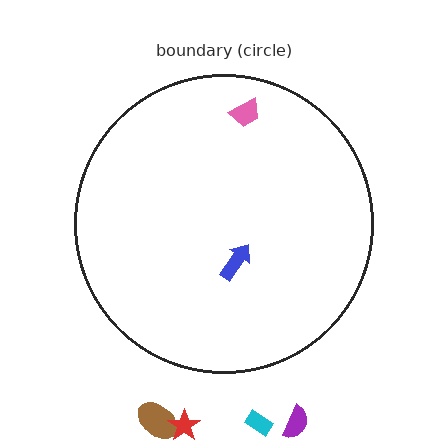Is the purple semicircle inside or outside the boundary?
Outside.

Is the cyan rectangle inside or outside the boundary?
Outside.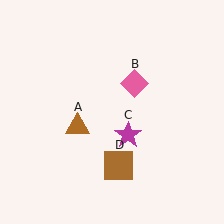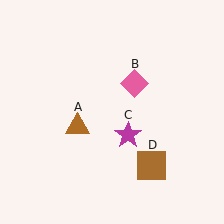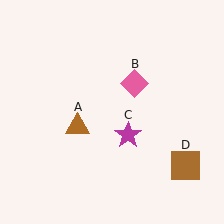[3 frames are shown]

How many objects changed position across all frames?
1 object changed position: brown square (object D).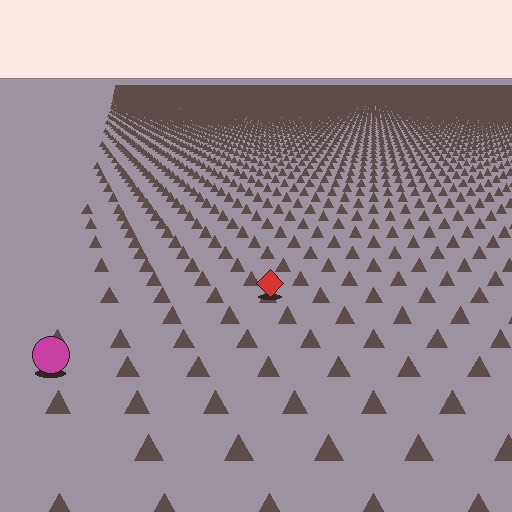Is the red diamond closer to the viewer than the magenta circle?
No. The magenta circle is closer — you can tell from the texture gradient: the ground texture is coarser near it.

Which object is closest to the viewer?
The magenta circle is closest. The texture marks near it are larger and more spread out.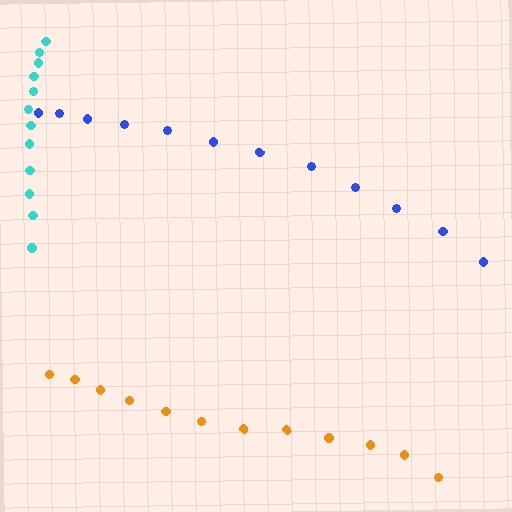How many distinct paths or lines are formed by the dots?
There are 3 distinct paths.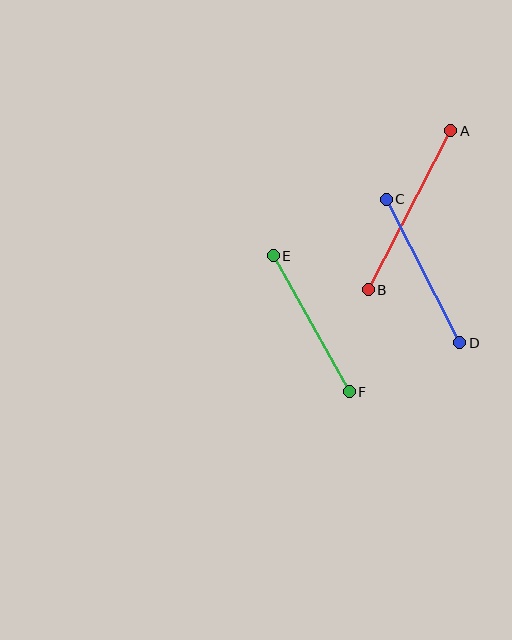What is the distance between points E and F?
The distance is approximately 156 pixels.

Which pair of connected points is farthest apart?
Points A and B are farthest apart.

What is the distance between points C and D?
The distance is approximately 161 pixels.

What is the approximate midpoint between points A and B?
The midpoint is at approximately (410, 210) pixels.